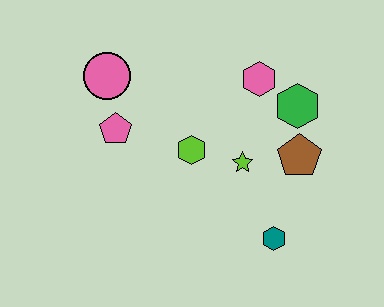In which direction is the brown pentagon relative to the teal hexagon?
The brown pentagon is above the teal hexagon.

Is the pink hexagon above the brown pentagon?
Yes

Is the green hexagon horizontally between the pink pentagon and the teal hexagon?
No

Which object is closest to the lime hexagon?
The lime star is closest to the lime hexagon.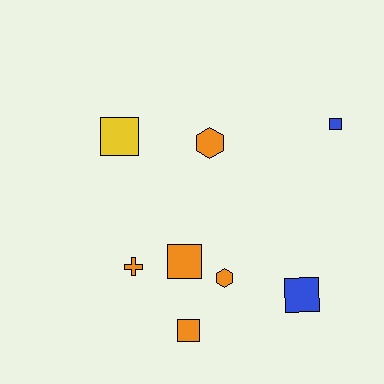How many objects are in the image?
There are 8 objects.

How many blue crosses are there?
There are no blue crosses.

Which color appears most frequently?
Orange, with 5 objects.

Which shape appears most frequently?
Square, with 5 objects.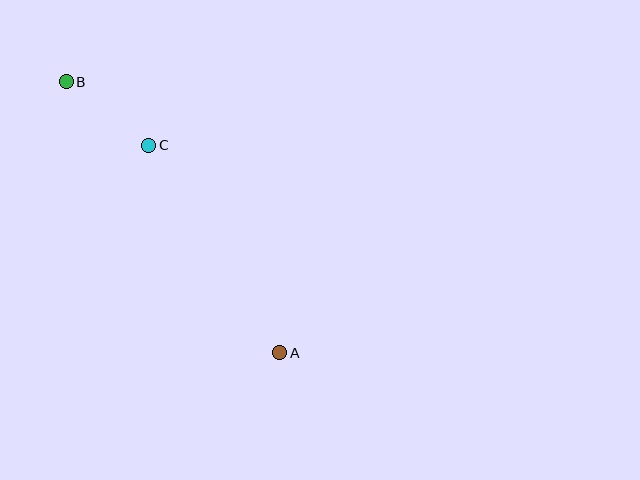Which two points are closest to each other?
Points B and C are closest to each other.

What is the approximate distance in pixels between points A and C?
The distance between A and C is approximately 245 pixels.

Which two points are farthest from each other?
Points A and B are farthest from each other.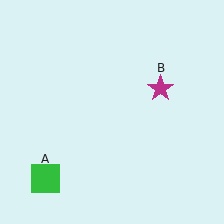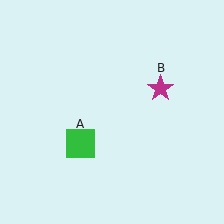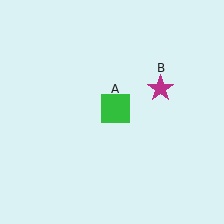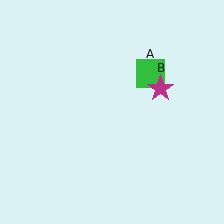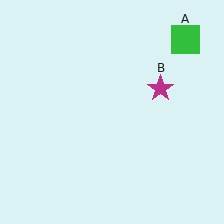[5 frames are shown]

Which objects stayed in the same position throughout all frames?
Magenta star (object B) remained stationary.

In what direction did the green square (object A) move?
The green square (object A) moved up and to the right.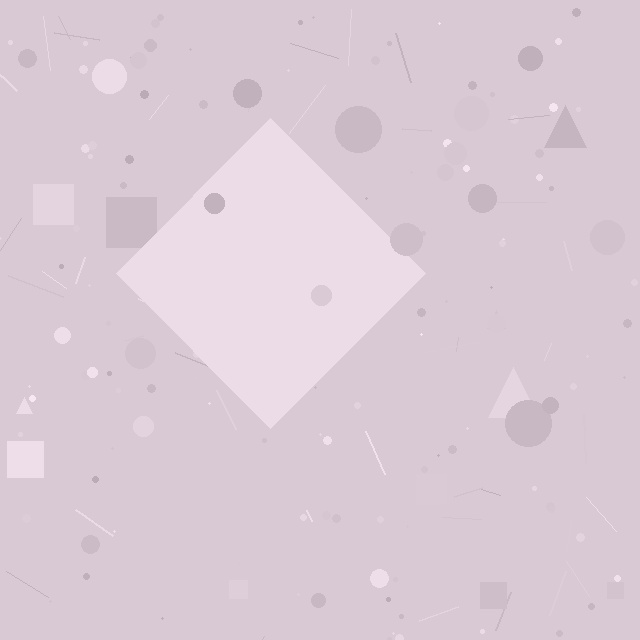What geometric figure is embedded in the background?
A diamond is embedded in the background.